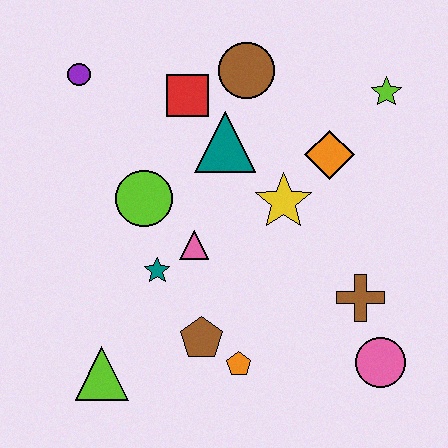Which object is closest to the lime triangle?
The brown pentagon is closest to the lime triangle.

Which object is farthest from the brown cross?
The purple circle is farthest from the brown cross.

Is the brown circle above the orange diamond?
Yes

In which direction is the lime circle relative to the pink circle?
The lime circle is to the left of the pink circle.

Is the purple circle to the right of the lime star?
No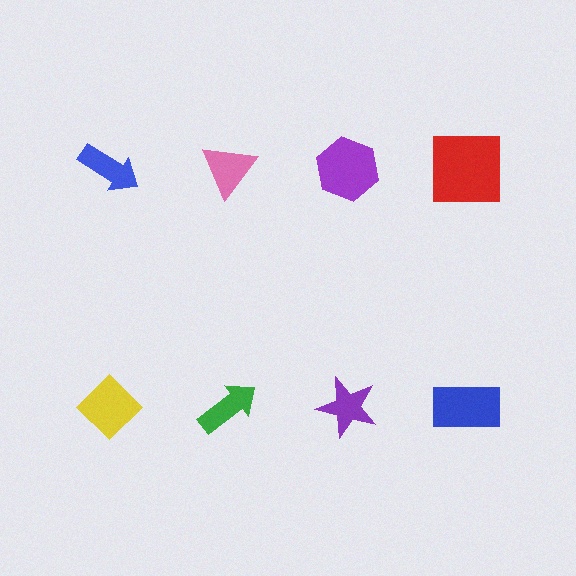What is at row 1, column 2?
A pink triangle.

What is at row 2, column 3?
A purple star.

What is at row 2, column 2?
A green arrow.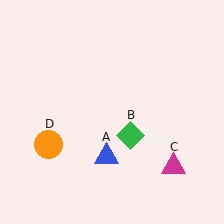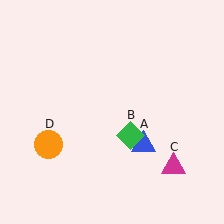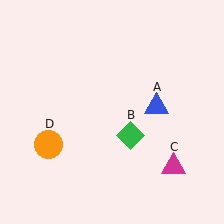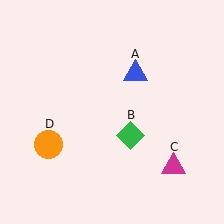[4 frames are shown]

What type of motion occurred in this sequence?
The blue triangle (object A) rotated counterclockwise around the center of the scene.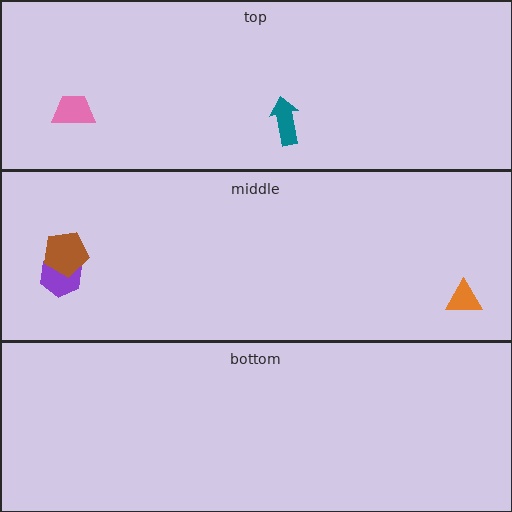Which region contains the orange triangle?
The middle region.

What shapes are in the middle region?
The purple hexagon, the orange triangle, the brown pentagon.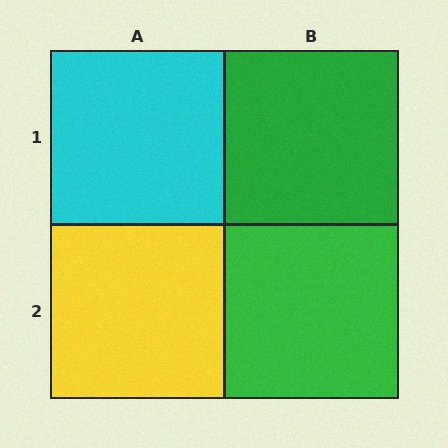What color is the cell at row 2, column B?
Green.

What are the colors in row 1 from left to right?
Cyan, green.